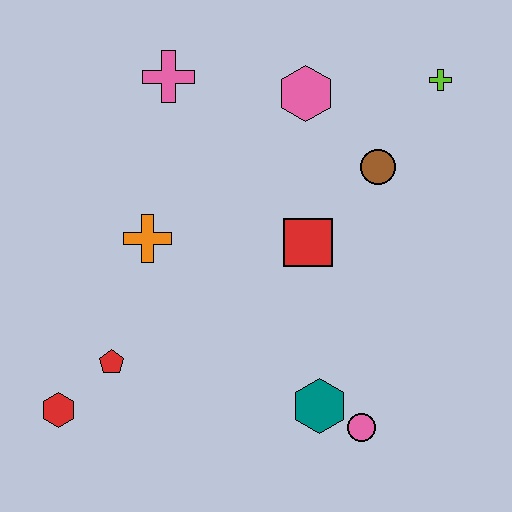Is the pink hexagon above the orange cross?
Yes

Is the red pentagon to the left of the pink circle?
Yes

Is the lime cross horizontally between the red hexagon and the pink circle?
No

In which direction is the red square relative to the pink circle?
The red square is above the pink circle.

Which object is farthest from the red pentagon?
The lime cross is farthest from the red pentagon.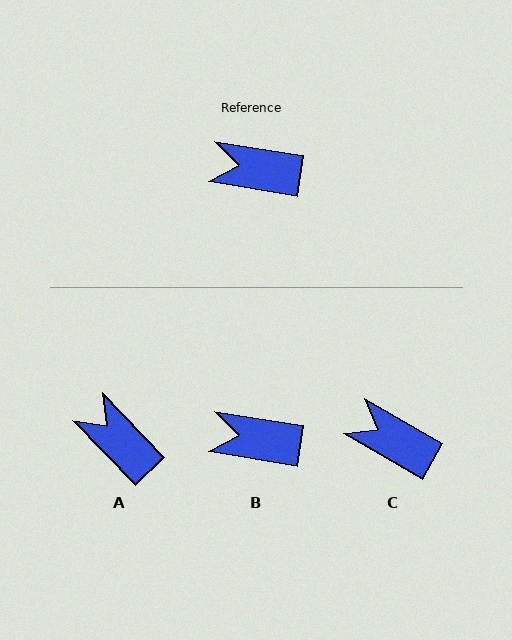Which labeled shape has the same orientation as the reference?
B.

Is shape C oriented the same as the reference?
No, it is off by about 21 degrees.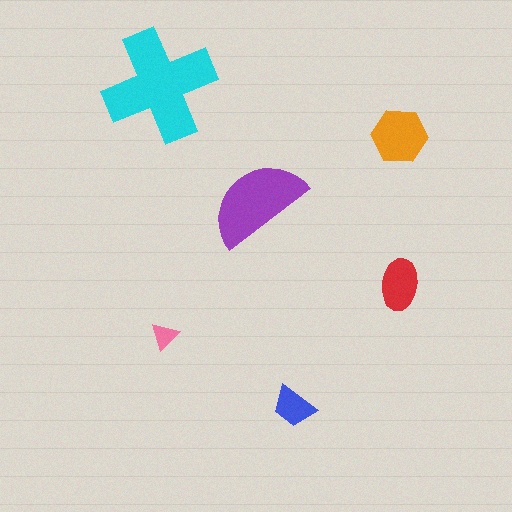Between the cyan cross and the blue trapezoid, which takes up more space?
The cyan cross.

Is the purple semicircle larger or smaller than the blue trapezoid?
Larger.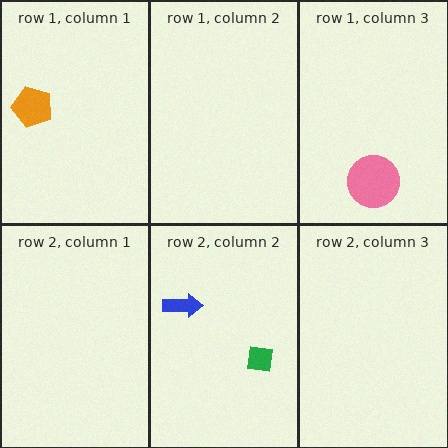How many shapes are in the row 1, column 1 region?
1.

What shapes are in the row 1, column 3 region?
The pink circle.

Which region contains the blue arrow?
The row 2, column 2 region.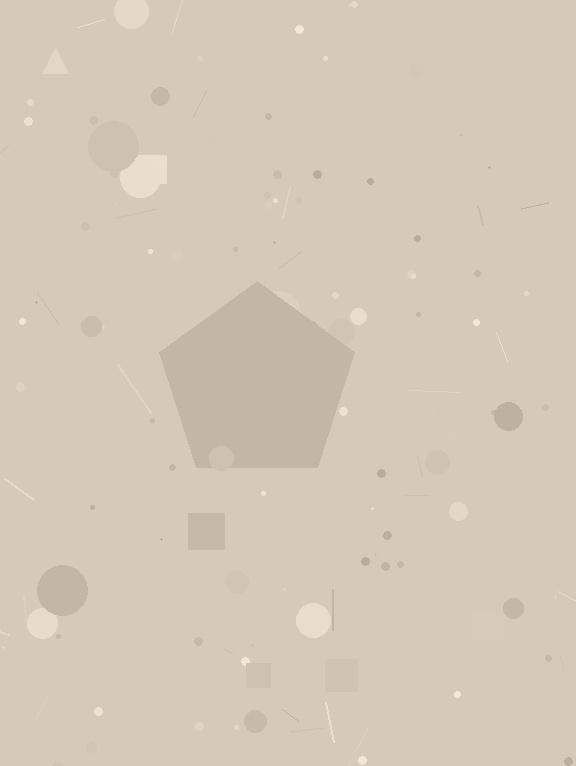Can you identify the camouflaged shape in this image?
The camouflaged shape is a pentagon.